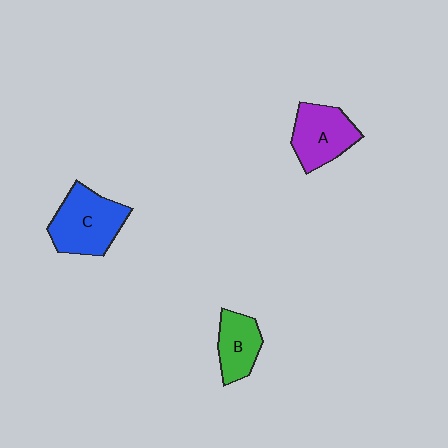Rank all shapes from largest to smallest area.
From largest to smallest: C (blue), A (purple), B (green).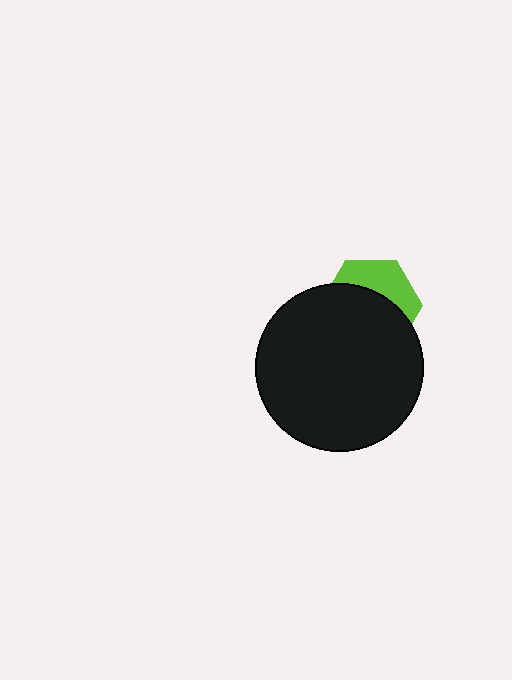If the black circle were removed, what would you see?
You would see the complete lime hexagon.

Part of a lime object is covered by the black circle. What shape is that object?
It is a hexagon.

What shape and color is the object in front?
The object in front is a black circle.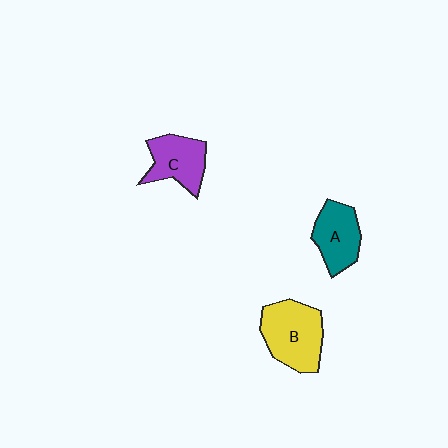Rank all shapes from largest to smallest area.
From largest to smallest: B (yellow), C (purple), A (teal).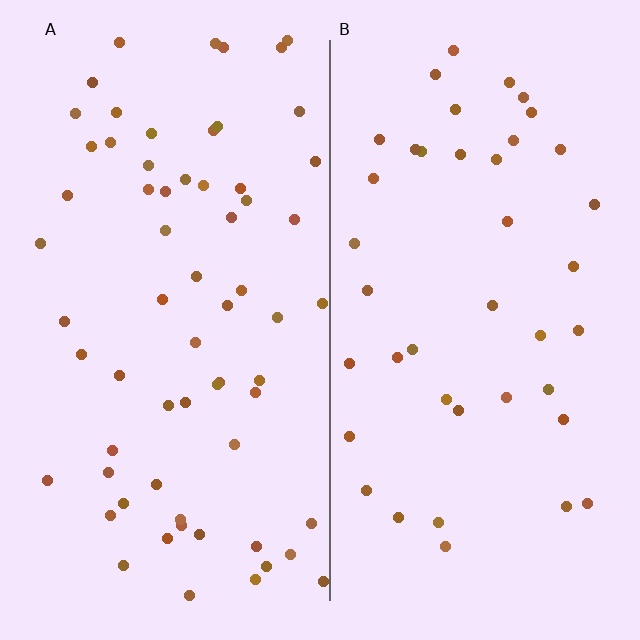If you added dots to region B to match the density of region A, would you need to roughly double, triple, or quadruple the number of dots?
Approximately double.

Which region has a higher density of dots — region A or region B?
A (the left).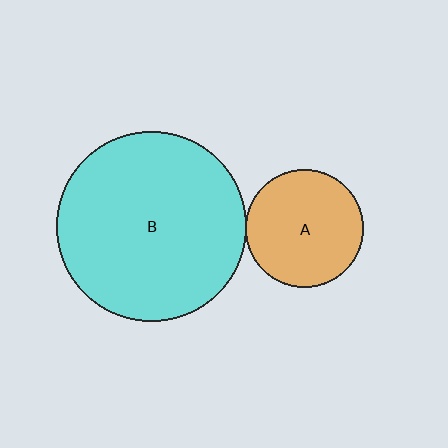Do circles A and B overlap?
Yes.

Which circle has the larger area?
Circle B (cyan).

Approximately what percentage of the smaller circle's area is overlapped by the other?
Approximately 5%.